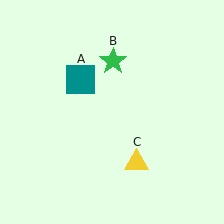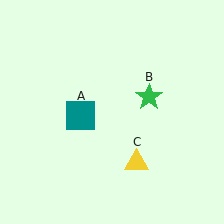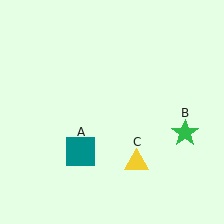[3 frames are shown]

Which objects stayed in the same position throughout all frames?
Yellow triangle (object C) remained stationary.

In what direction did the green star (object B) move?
The green star (object B) moved down and to the right.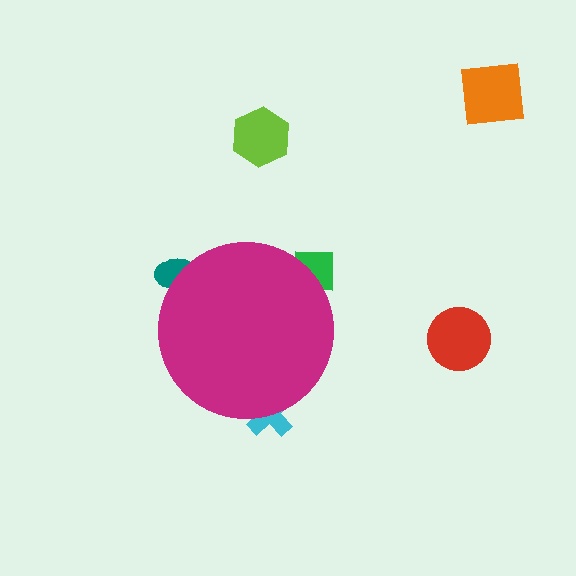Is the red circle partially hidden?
No, the red circle is fully visible.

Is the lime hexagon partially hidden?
No, the lime hexagon is fully visible.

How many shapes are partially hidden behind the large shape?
3 shapes are partially hidden.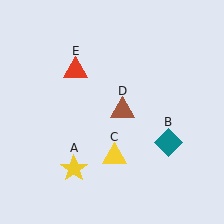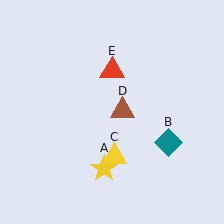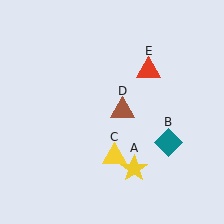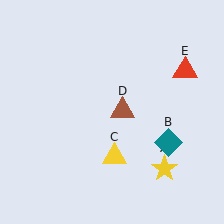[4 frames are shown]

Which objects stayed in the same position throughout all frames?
Teal diamond (object B) and yellow triangle (object C) and brown triangle (object D) remained stationary.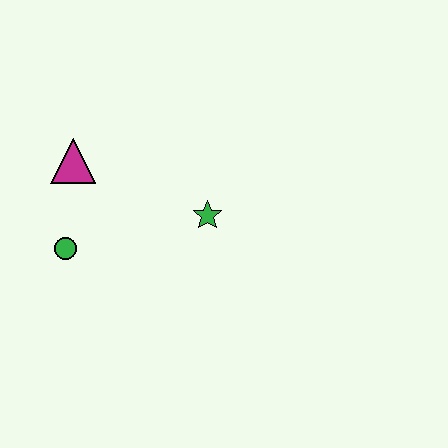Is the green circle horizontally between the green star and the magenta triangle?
No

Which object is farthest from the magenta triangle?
The green star is farthest from the magenta triangle.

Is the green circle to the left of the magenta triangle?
Yes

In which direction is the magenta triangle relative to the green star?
The magenta triangle is to the left of the green star.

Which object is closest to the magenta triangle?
The green circle is closest to the magenta triangle.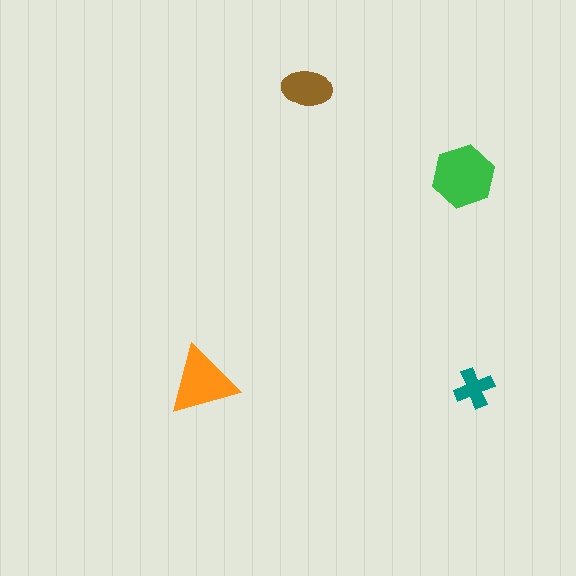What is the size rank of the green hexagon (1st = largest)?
1st.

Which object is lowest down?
The teal cross is bottommost.